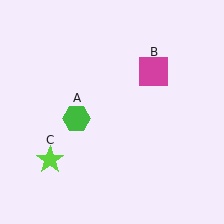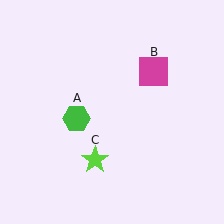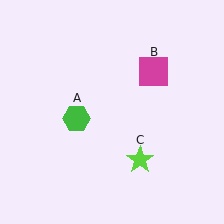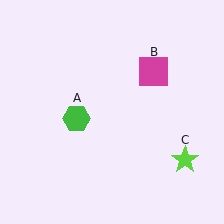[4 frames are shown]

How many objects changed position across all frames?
1 object changed position: lime star (object C).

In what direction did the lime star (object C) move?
The lime star (object C) moved right.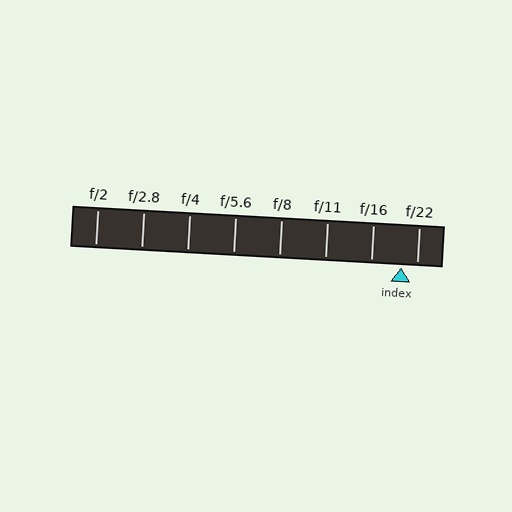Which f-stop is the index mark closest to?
The index mark is closest to f/22.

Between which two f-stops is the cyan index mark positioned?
The index mark is between f/16 and f/22.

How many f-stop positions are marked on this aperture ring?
There are 8 f-stop positions marked.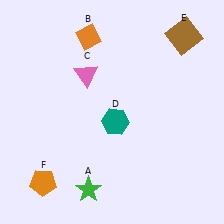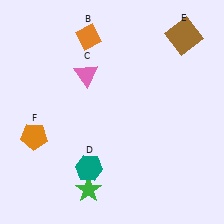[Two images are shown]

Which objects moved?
The objects that moved are: the teal hexagon (D), the orange pentagon (F).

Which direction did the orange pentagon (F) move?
The orange pentagon (F) moved up.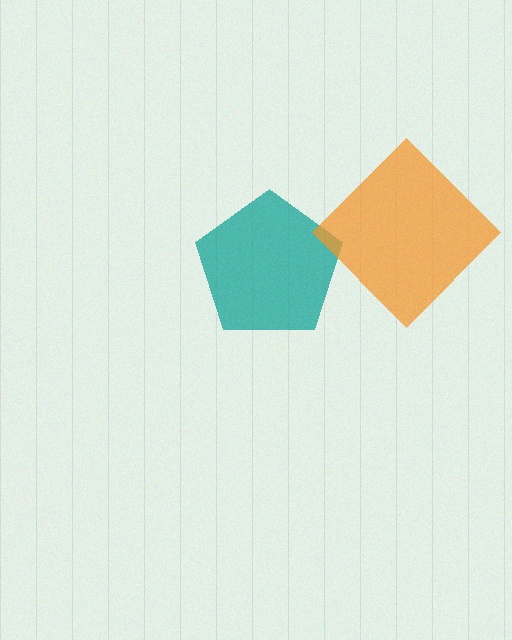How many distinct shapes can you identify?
There are 2 distinct shapes: a teal pentagon, an orange diamond.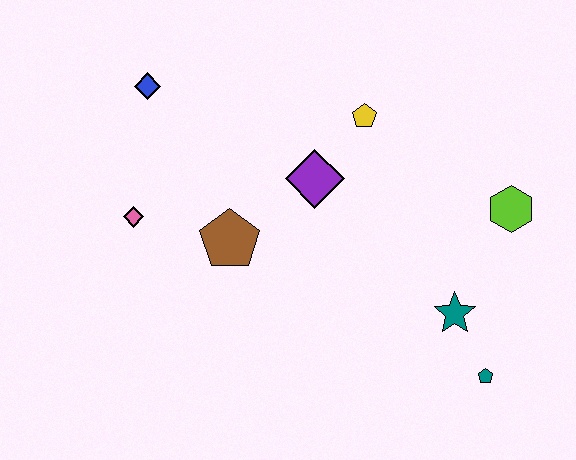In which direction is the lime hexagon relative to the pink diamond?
The lime hexagon is to the right of the pink diamond.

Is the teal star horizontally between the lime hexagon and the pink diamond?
Yes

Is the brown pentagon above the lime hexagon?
No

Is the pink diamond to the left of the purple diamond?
Yes